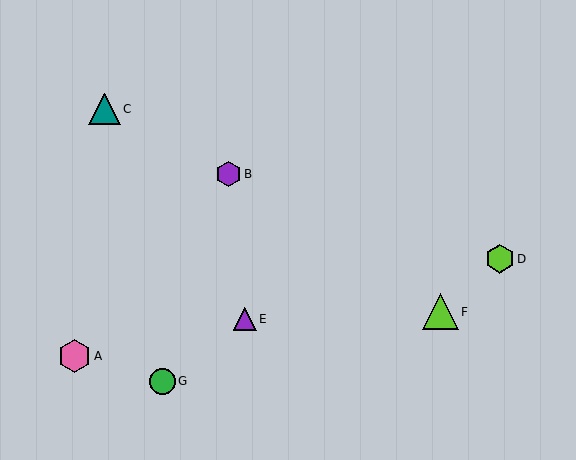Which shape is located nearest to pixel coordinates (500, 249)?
The lime hexagon (labeled D) at (500, 259) is nearest to that location.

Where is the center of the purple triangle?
The center of the purple triangle is at (245, 319).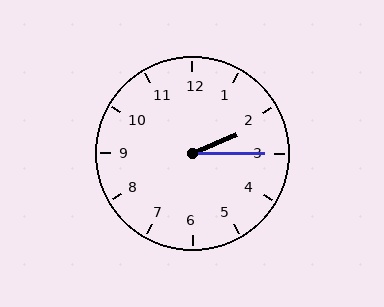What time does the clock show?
2:15.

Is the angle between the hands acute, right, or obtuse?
It is acute.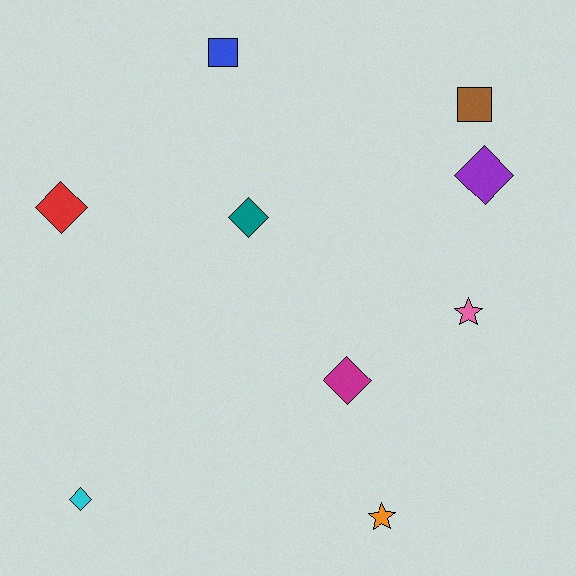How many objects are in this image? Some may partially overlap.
There are 9 objects.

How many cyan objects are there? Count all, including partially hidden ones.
There is 1 cyan object.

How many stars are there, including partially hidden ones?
There are 2 stars.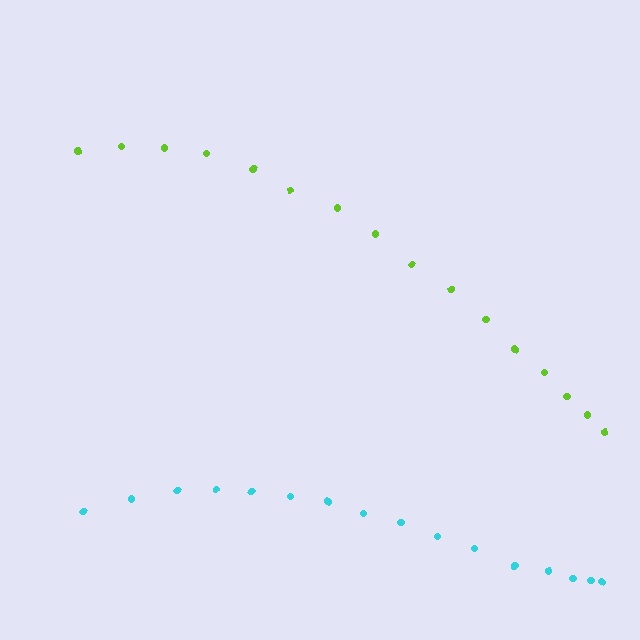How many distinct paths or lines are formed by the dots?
There are 2 distinct paths.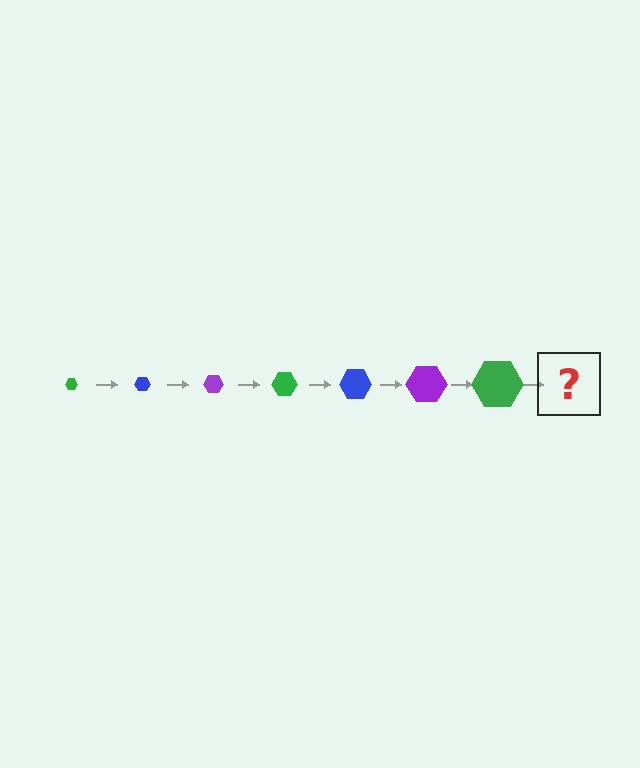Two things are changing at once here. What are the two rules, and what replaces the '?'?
The two rules are that the hexagon grows larger each step and the color cycles through green, blue, and purple. The '?' should be a blue hexagon, larger than the previous one.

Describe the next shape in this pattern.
It should be a blue hexagon, larger than the previous one.